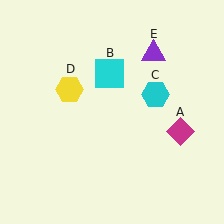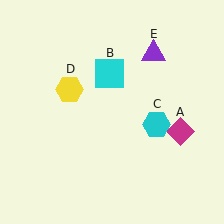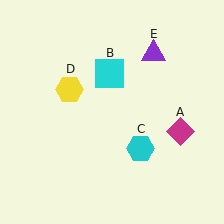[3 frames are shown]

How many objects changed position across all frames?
1 object changed position: cyan hexagon (object C).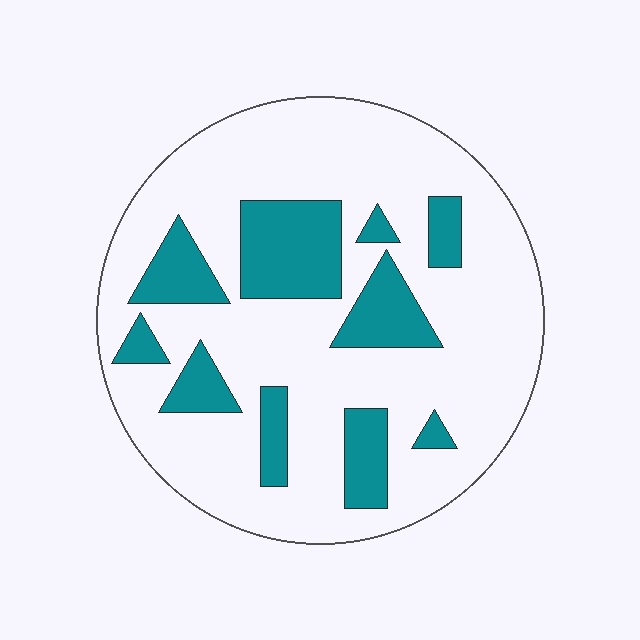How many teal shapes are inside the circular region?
10.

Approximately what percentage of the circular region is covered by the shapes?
Approximately 25%.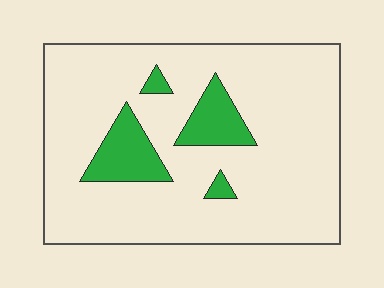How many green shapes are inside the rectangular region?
4.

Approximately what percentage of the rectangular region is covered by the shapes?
Approximately 15%.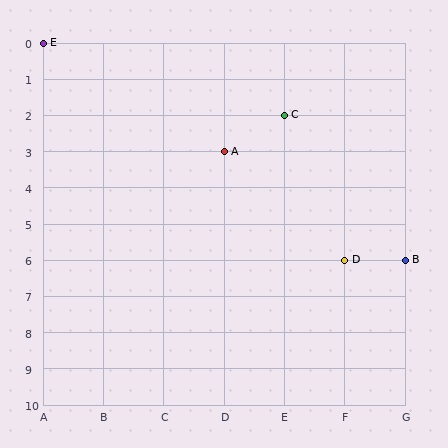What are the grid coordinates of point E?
Point E is at grid coordinates (A, 0).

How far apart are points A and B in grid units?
Points A and B are 3 columns and 3 rows apart (about 4.2 grid units diagonally).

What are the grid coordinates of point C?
Point C is at grid coordinates (E, 2).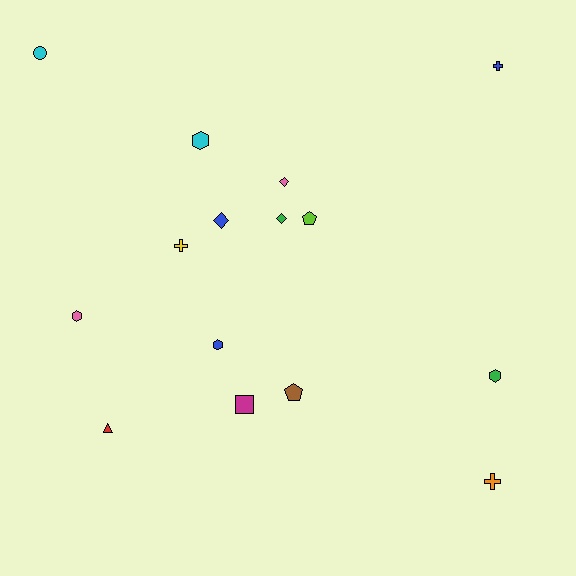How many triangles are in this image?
There is 1 triangle.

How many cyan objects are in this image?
There are 2 cyan objects.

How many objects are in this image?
There are 15 objects.